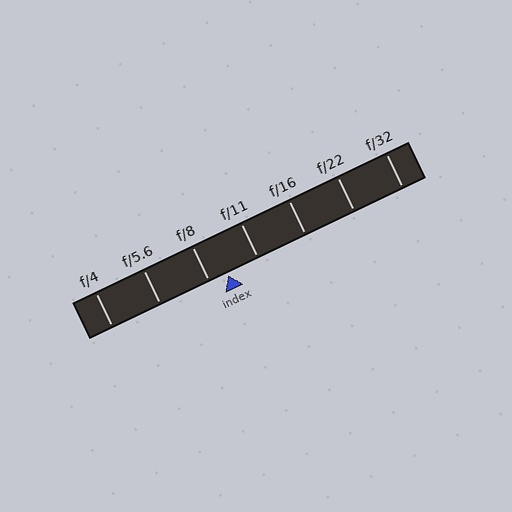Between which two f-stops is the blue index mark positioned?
The index mark is between f/8 and f/11.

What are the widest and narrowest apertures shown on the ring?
The widest aperture shown is f/4 and the narrowest is f/32.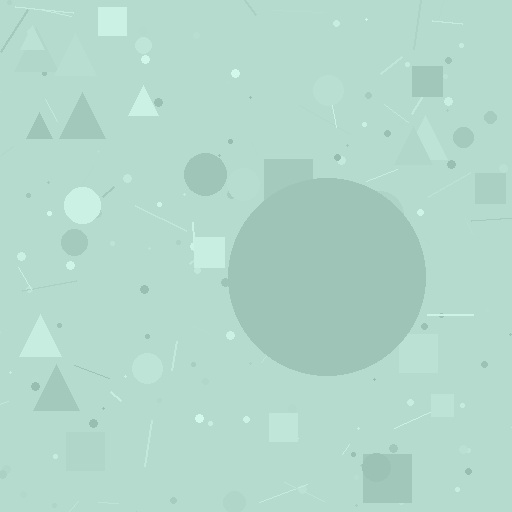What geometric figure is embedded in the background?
A circle is embedded in the background.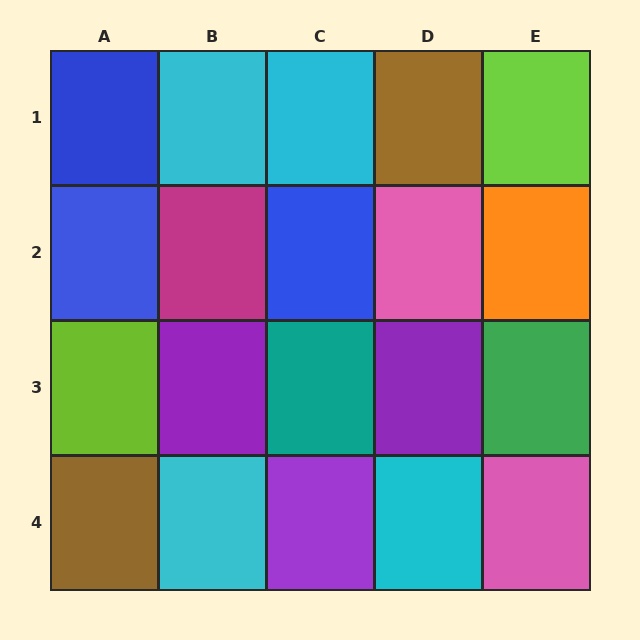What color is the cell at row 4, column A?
Brown.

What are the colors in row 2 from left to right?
Blue, magenta, blue, pink, orange.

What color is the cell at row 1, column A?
Blue.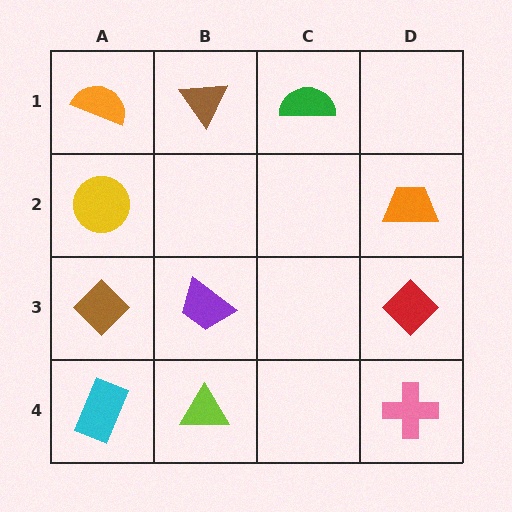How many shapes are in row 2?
2 shapes.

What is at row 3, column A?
A brown diamond.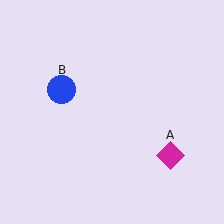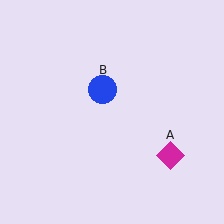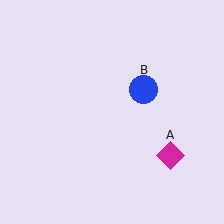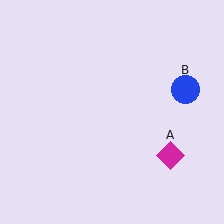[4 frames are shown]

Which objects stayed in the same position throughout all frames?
Magenta diamond (object A) remained stationary.